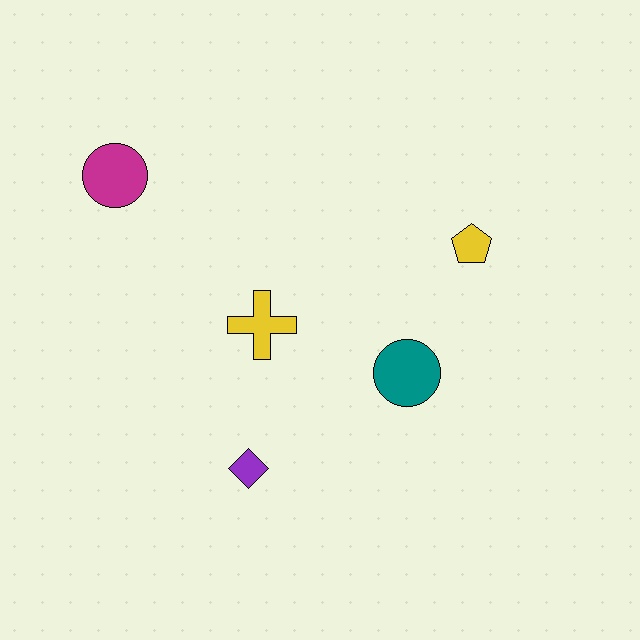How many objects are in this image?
There are 5 objects.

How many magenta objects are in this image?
There is 1 magenta object.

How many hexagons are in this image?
There are no hexagons.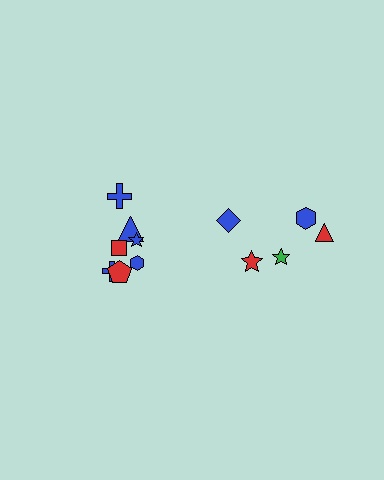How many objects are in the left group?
There are 7 objects.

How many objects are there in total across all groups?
There are 12 objects.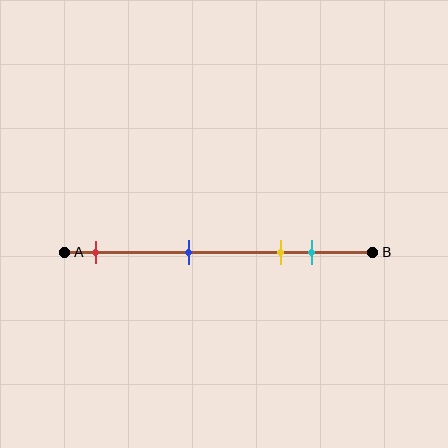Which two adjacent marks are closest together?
The yellow and cyan marks are the closest adjacent pair.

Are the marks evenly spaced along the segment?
No, the marks are not evenly spaced.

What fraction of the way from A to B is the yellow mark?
The yellow mark is approximately 70% (0.7) of the way from A to B.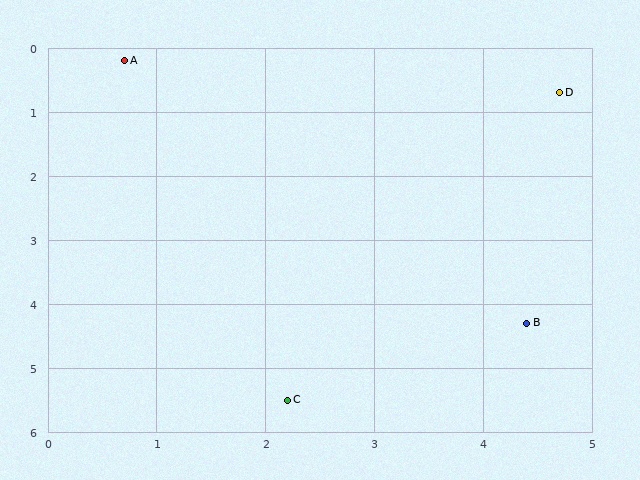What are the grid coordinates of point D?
Point D is at approximately (4.7, 0.7).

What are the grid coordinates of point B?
Point B is at approximately (4.4, 4.3).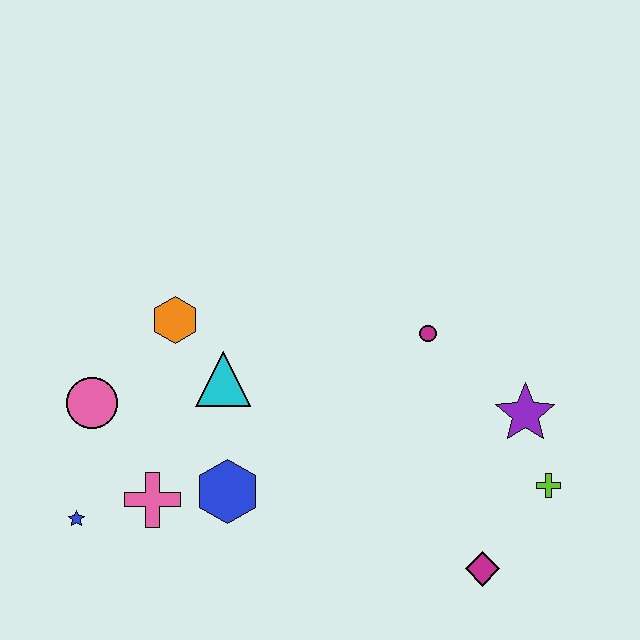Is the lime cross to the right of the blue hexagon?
Yes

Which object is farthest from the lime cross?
The blue star is farthest from the lime cross.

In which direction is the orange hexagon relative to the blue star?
The orange hexagon is above the blue star.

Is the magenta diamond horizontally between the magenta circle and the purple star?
Yes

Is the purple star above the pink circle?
No